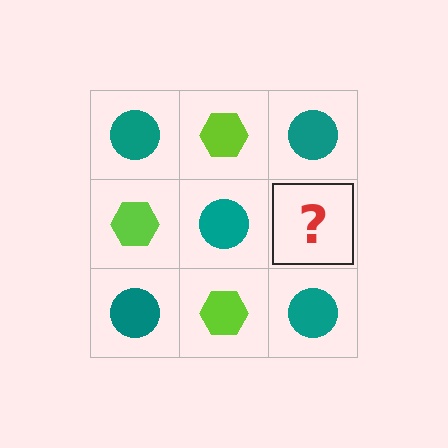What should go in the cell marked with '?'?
The missing cell should contain a lime hexagon.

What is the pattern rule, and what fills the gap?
The rule is that it alternates teal circle and lime hexagon in a checkerboard pattern. The gap should be filled with a lime hexagon.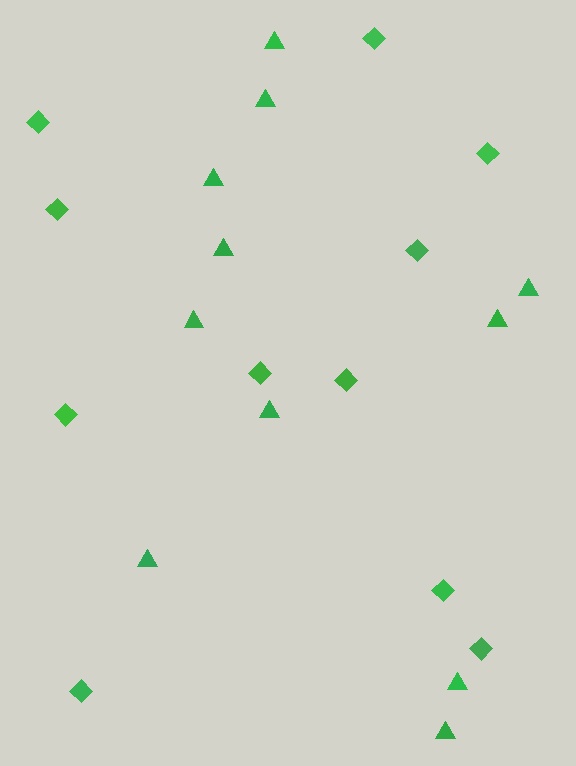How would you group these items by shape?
There are 2 groups: one group of diamonds (11) and one group of triangles (11).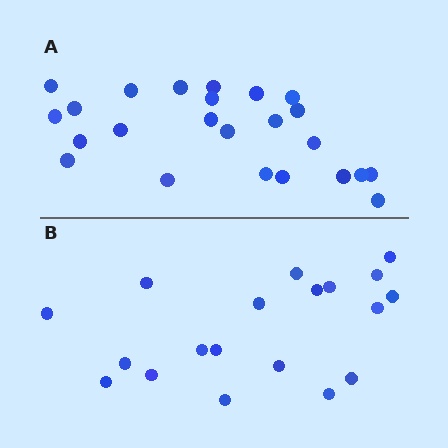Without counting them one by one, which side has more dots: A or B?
Region A (the top region) has more dots.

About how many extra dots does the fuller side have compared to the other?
Region A has about 5 more dots than region B.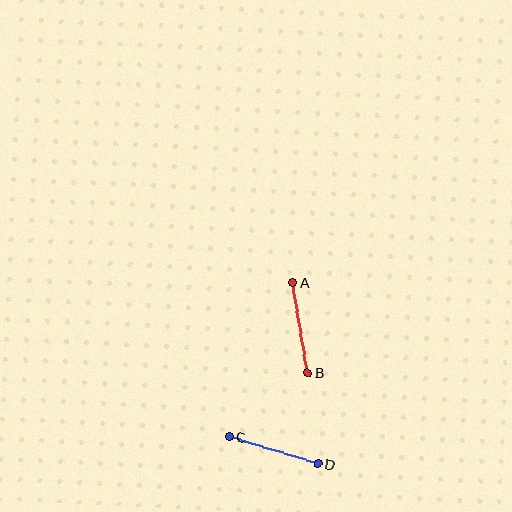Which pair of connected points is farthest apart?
Points C and D are farthest apart.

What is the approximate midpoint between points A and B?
The midpoint is at approximately (300, 327) pixels.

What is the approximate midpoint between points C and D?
The midpoint is at approximately (273, 450) pixels.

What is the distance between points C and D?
The distance is approximately 93 pixels.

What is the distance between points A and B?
The distance is approximately 92 pixels.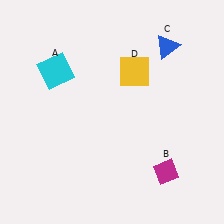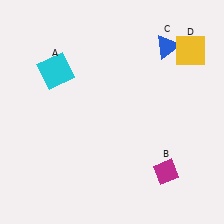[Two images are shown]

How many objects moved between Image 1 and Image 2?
1 object moved between the two images.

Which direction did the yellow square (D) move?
The yellow square (D) moved right.